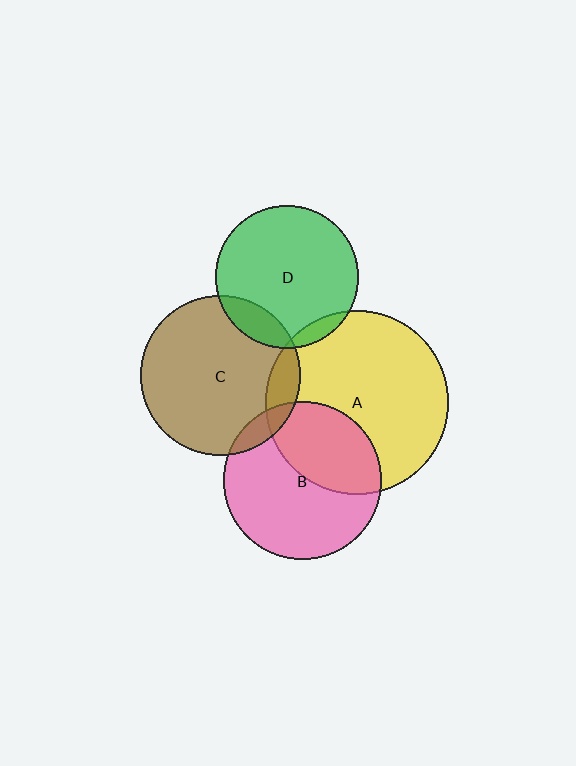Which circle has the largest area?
Circle A (yellow).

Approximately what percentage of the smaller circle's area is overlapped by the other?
Approximately 5%.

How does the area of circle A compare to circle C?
Approximately 1.3 times.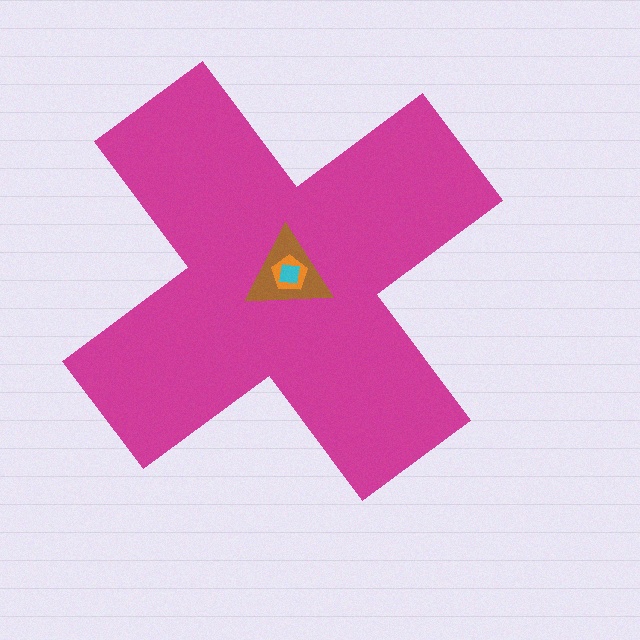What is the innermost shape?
The cyan square.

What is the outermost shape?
The magenta cross.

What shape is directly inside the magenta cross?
The brown triangle.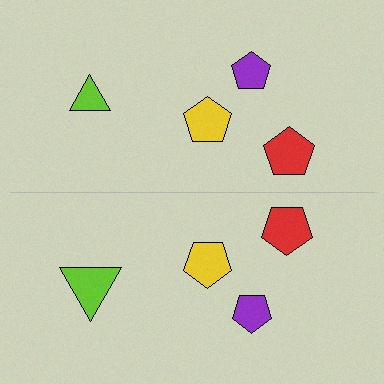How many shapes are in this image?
There are 8 shapes in this image.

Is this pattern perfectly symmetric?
No, the pattern is not perfectly symmetric. The lime triangle on the bottom side has a different size than its mirror counterpart.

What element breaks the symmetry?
The lime triangle on the bottom side has a different size than its mirror counterpart.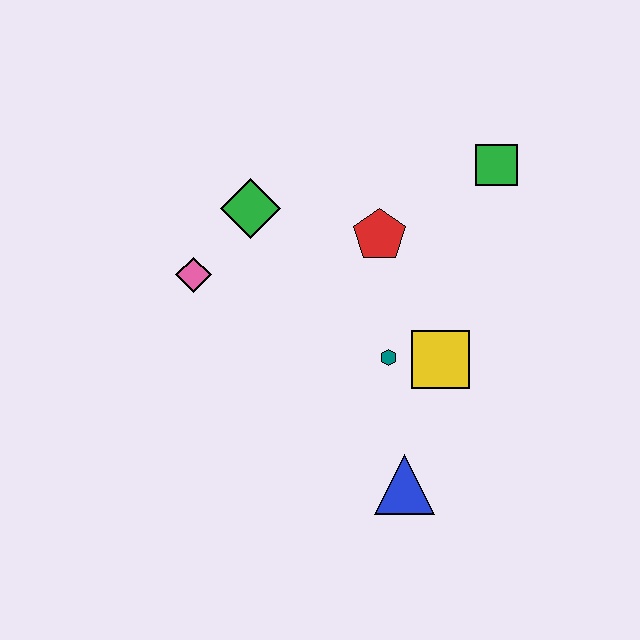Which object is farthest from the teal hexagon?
The green square is farthest from the teal hexagon.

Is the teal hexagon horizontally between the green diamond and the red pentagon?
No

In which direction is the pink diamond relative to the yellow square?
The pink diamond is to the left of the yellow square.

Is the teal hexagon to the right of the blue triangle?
No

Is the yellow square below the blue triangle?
No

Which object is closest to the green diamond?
The pink diamond is closest to the green diamond.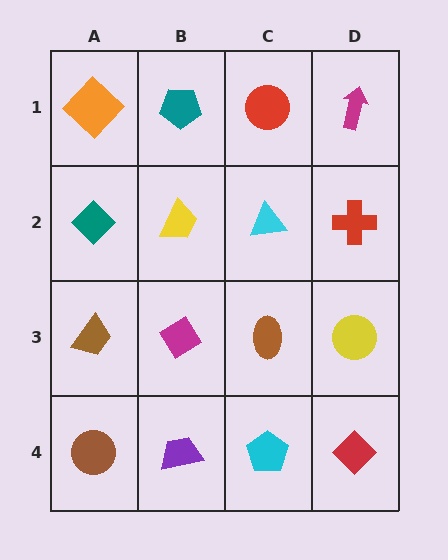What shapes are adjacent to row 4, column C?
A brown ellipse (row 3, column C), a purple trapezoid (row 4, column B), a red diamond (row 4, column D).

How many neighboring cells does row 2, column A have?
3.